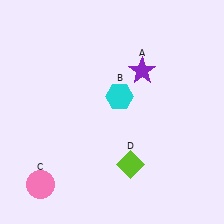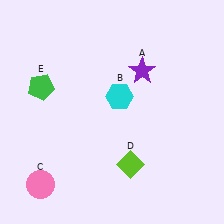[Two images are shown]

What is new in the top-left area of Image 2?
A green pentagon (E) was added in the top-left area of Image 2.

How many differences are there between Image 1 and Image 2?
There is 1 difference between the two images.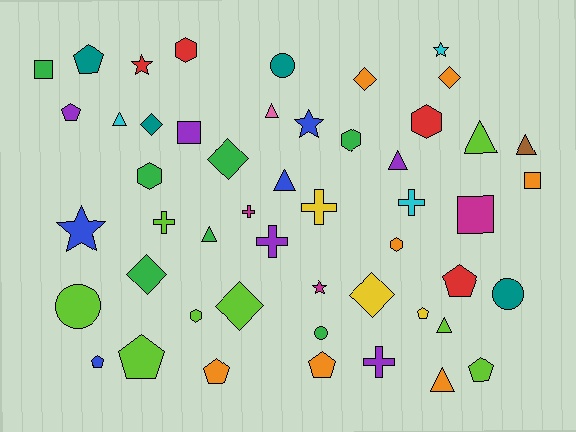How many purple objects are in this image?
There are 5 purple objects.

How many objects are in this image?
There are 50 objects.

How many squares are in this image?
There are 4 squares.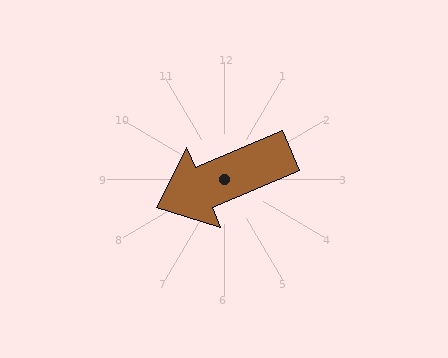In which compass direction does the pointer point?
Southwest.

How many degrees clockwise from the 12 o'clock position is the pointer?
Approximately 247 degrees.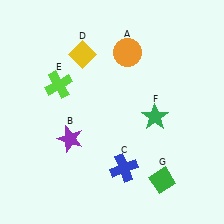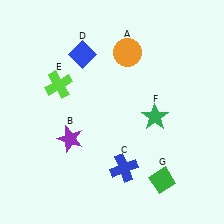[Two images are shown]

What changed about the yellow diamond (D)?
In Image 1, D is yellow. In Image 2, it changed to blue.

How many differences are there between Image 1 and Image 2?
There is 1 difference between the two images.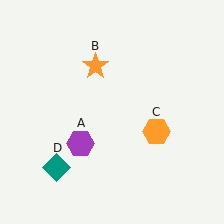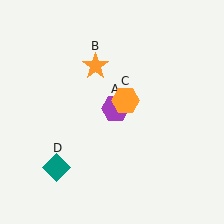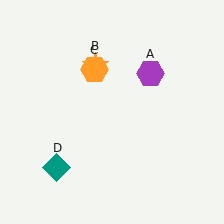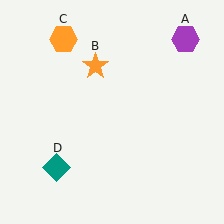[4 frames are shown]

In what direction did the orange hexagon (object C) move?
The orange hexagon (object C) moved up and to the left.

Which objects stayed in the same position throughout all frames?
Orange star (object B) and teal diamond (object D) remained stationary.